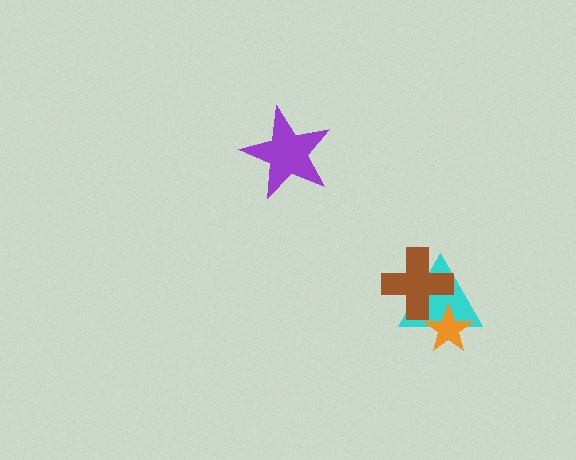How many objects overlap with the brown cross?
2 objects overlap with the brown cross.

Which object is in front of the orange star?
The brown cross is in front of the orange star.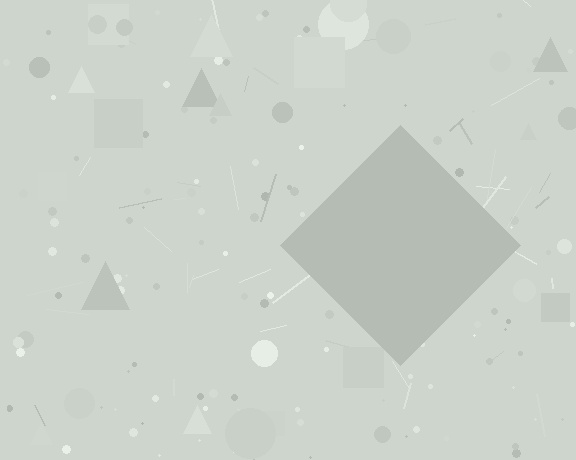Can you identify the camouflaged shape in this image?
The camouflaged shape is a diamond.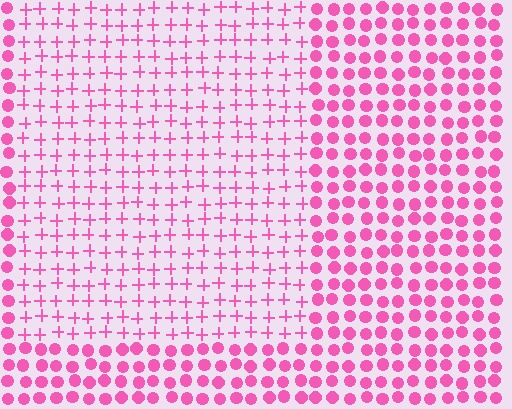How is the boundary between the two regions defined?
The boundary is defined by a change in element shape: plus signs inside vs. circles outside. All elements share the same color and spacing.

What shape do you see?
I see a rectangle.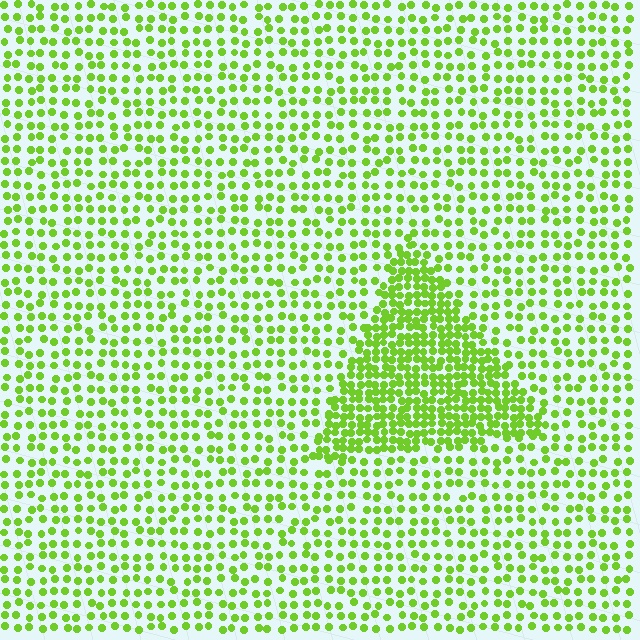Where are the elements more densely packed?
The elements are more densely packed inside the triangle boundary.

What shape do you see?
I see a triangle.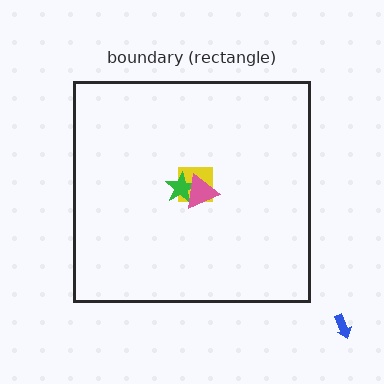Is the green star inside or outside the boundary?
Inside.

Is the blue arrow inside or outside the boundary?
Outside.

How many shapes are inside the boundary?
3 inside, 1 outside.